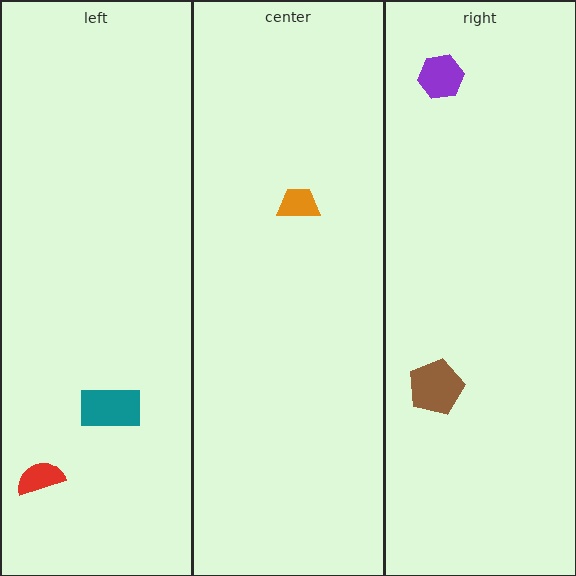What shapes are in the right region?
The brown pentagon, the purple hexagon.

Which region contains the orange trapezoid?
The center region.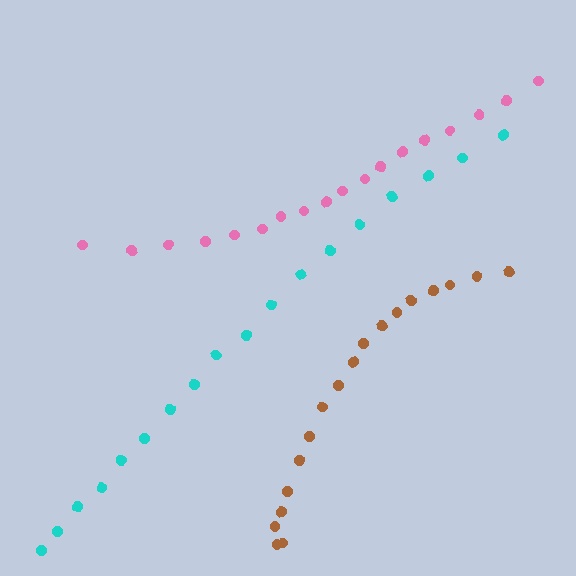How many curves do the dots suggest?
There are 3 distinct paths.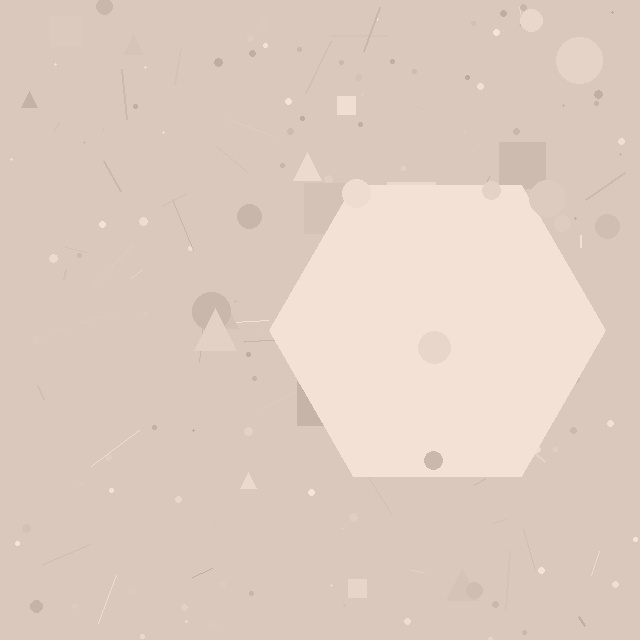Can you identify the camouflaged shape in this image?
The camouflaged shape is a hexagon.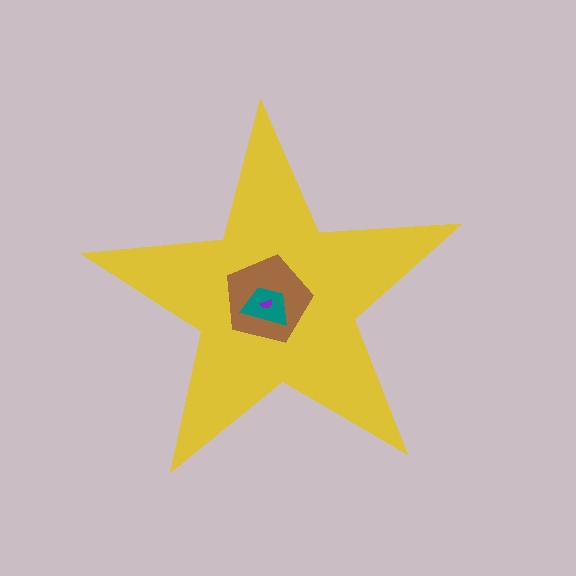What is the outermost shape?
The yellow star.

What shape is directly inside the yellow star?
The brown pentagon.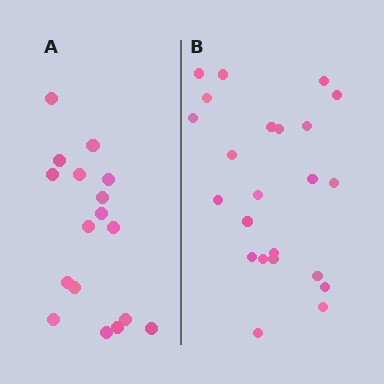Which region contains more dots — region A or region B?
Region B (the right region) has more dots.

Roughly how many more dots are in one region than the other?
Region B has about 6 more dots than region A.